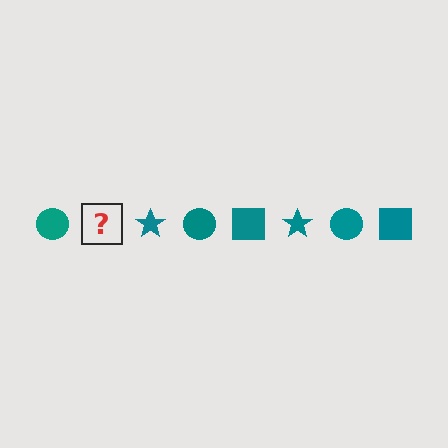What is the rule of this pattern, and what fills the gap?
The rule is that the pattern cycles through circle, square, star shapes in teal. The gap should be filled with a teal square.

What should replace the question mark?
The question mark should be replaced with a teal square.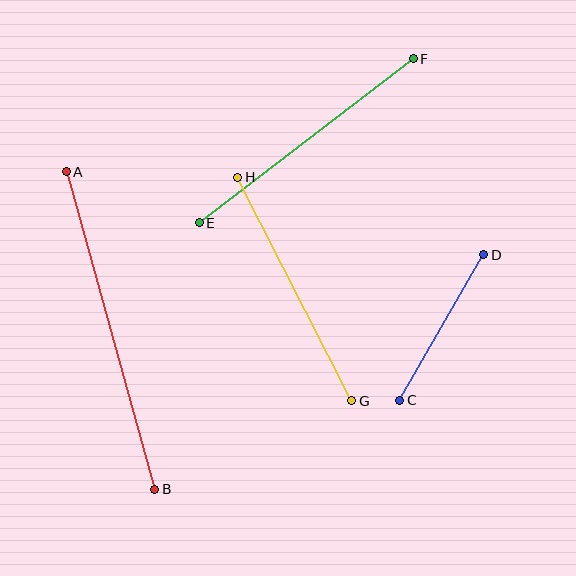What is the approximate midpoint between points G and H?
The midpoint is at approximately (295, 289) pixels.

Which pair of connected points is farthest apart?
Points A and B are farthest apart.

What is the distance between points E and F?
The distance is approximately 270 pixels.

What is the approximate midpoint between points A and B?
The midpoint is at approximately (110, 330) pixels.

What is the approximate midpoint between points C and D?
The midpoint is at approximately (442, 328) pixels.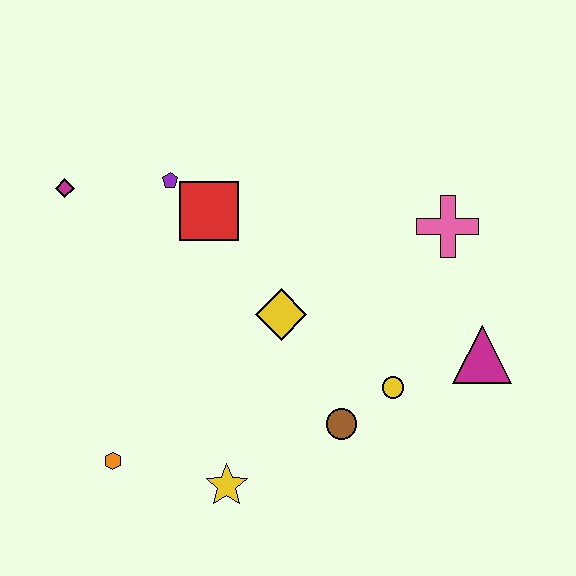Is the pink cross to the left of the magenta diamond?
No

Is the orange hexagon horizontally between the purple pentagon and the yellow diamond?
No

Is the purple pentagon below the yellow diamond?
No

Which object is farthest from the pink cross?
The orange hexagon is farthest from the pink cross.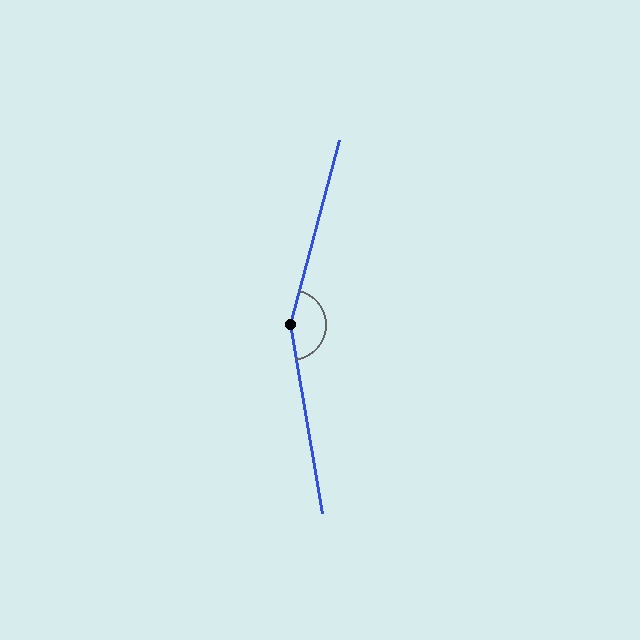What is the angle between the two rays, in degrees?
Approximately 155 degrees.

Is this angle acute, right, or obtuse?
It is obtuse.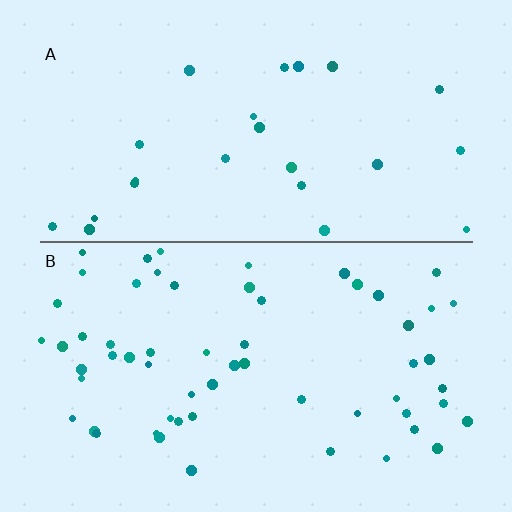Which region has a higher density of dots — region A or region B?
B (the bottom).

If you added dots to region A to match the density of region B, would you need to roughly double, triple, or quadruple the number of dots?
Approximately double.